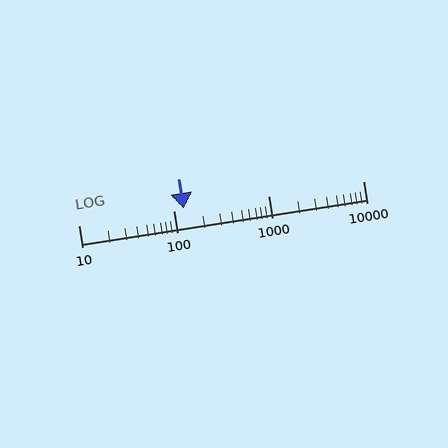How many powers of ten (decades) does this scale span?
The scale spans 3 decades, from 10 to 10000.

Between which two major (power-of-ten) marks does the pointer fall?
The pointer is between 100 and 1000.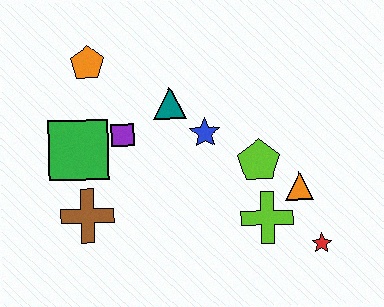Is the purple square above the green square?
Yes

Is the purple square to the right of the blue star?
No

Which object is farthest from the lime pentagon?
The orange pentagon is farthest from the lime pentagon.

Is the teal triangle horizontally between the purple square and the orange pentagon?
No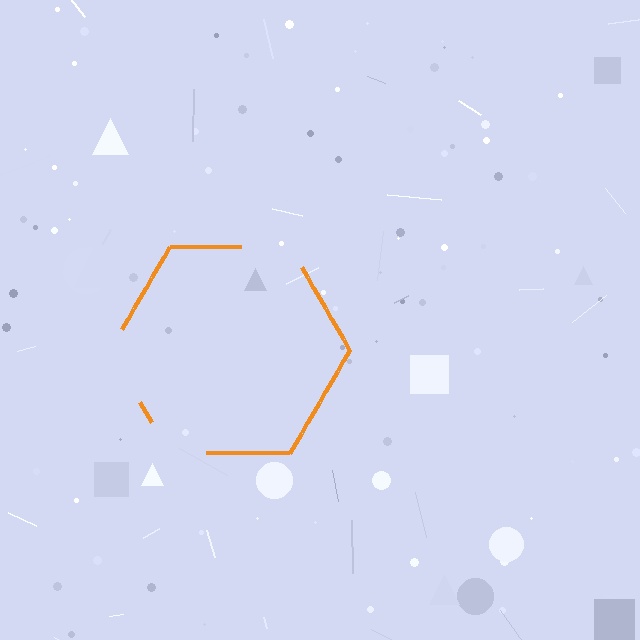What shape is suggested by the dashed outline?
The dashed outline suggests a hexagon.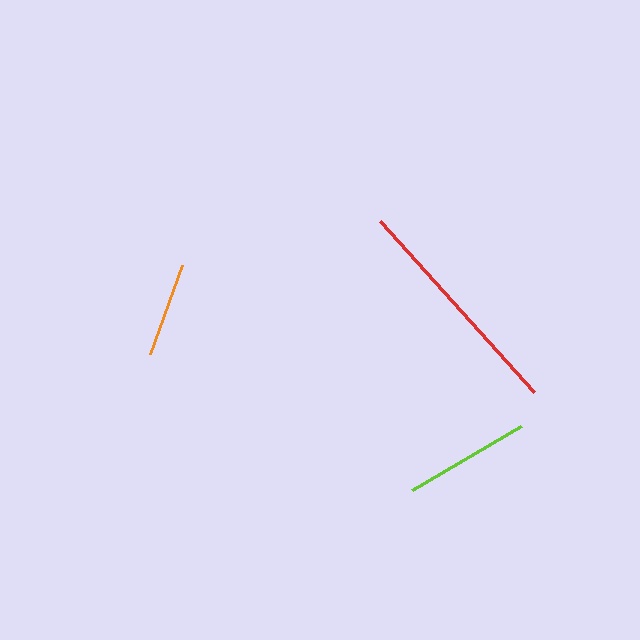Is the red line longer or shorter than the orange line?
The red line is longer than the orange line.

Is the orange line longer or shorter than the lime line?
The lime line is longer than the orange line.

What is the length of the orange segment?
The orange segment is approximately 95 pixels long.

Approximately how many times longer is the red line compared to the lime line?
The red line is approximately 1.8 times the length of the lime line.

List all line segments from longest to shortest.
From longest to shortest: red, lime, orange.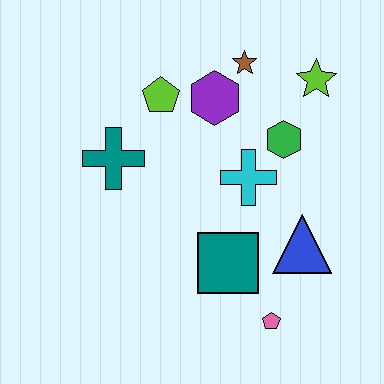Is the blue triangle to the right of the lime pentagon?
Yes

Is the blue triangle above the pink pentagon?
Yes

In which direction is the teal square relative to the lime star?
The teal square is below the lime star.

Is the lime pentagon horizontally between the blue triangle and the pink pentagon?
No